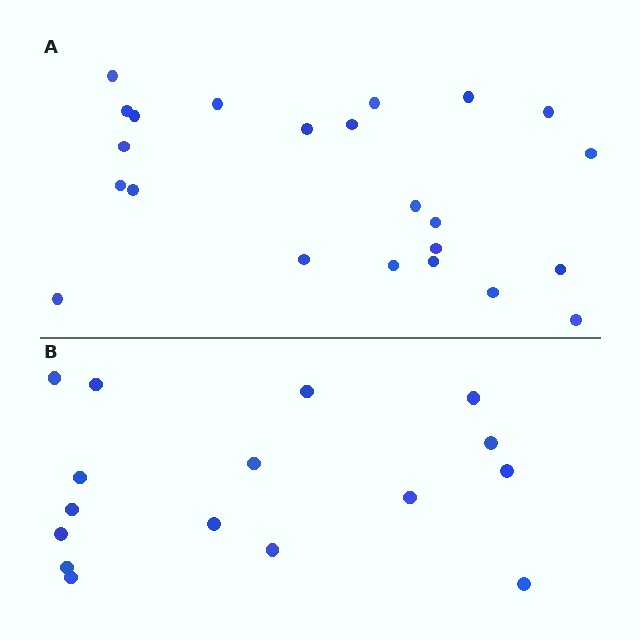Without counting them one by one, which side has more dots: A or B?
Region A (the top region) has more dots.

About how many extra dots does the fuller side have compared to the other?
Region A has roughly 8 or so more dots than region B.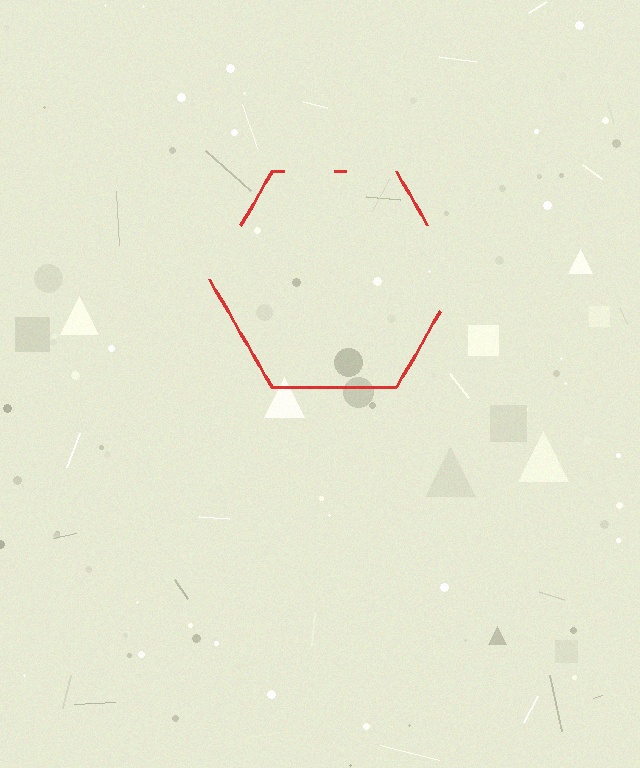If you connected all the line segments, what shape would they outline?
They would outline a hexagon.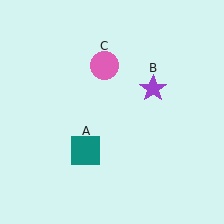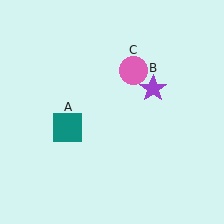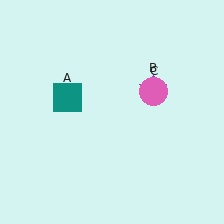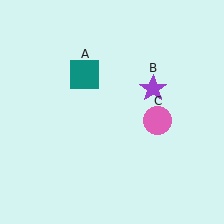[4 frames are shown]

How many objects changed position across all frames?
2 objects changed position: teal square (object A), pink circle (object C).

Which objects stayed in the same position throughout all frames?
Purple star (object B) remained stationary.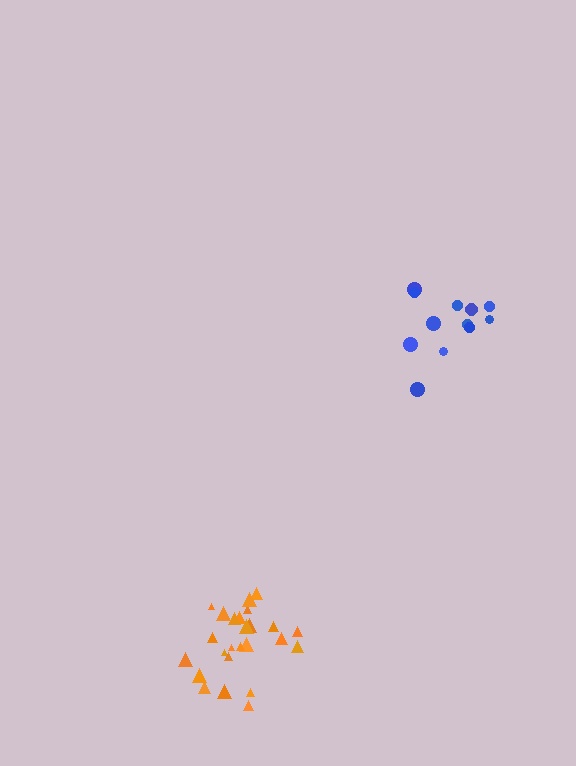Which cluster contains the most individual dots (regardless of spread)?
Orange (25).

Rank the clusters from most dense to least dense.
orange, blue.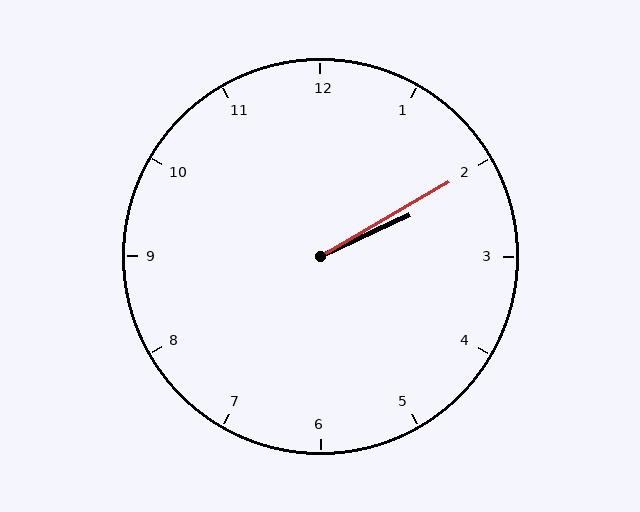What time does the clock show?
2:10.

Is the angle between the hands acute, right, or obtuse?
It is acute.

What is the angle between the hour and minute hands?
Approximately 5 degrees.